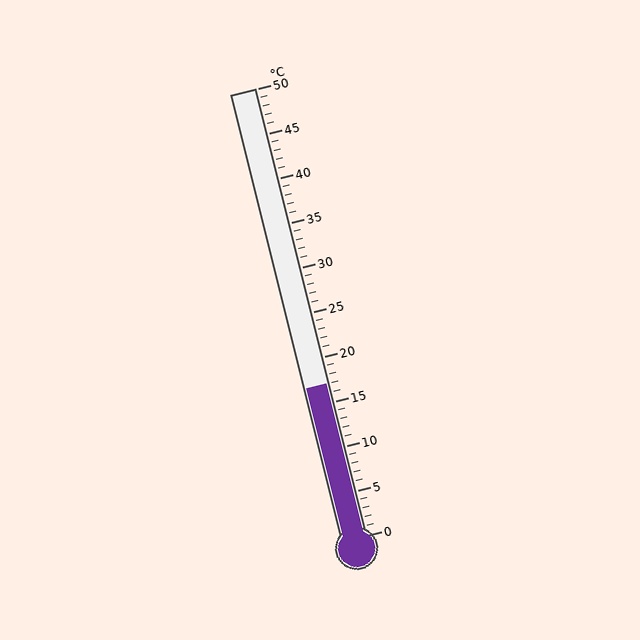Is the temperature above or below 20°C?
The temperature is below 20°C.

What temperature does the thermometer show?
The thermometer shows approximately 17°C.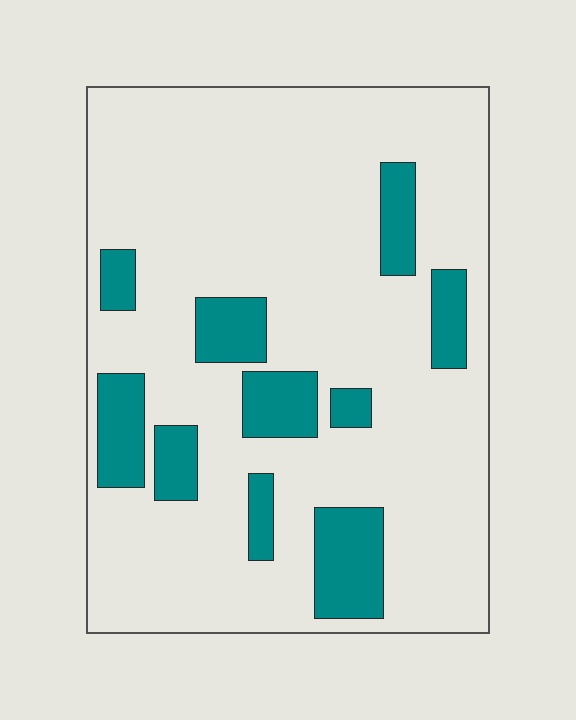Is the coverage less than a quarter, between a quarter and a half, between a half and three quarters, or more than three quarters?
Less than a quarter.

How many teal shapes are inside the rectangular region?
10.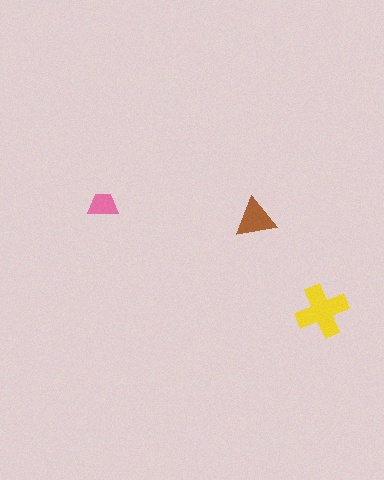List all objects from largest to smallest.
The yellow cross, the brown triangle, the pink trapezoid.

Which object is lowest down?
The yellow cross is bottommost.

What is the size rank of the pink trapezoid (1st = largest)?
3rd.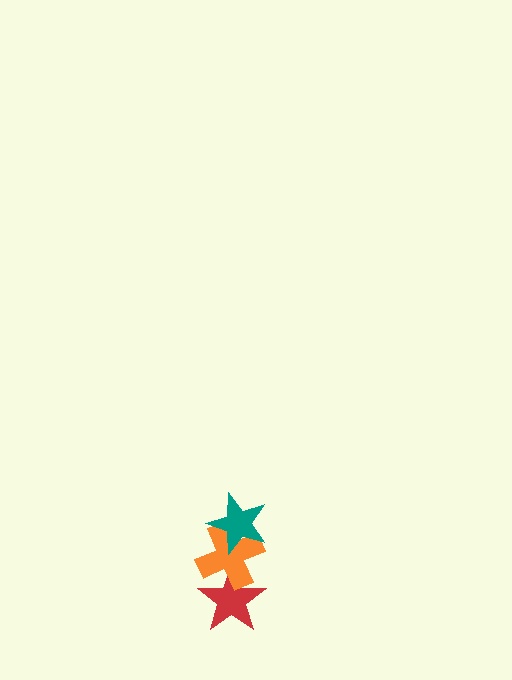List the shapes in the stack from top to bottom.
From top to bottom: the teal star, the orange cross, the red star.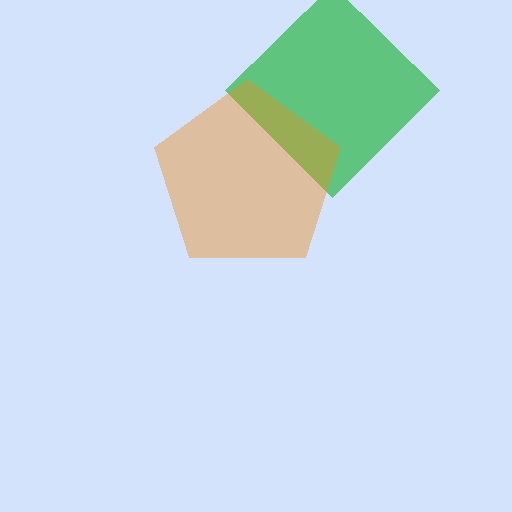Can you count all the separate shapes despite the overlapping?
Yes, there are 2 separate shapes.